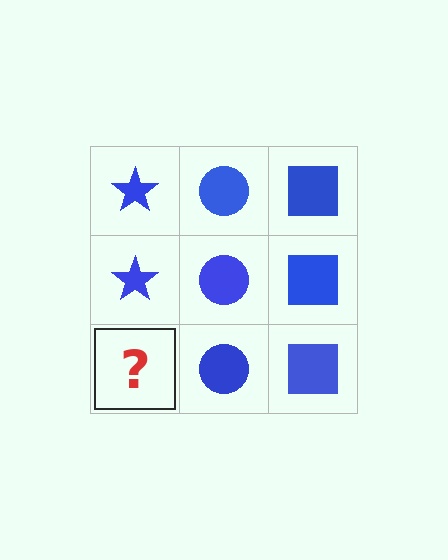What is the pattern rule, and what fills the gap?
The rule is that each column has a consistent shape. The gap should be filled with a blue star.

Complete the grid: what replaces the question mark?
The question mark should be replaced with a blue star.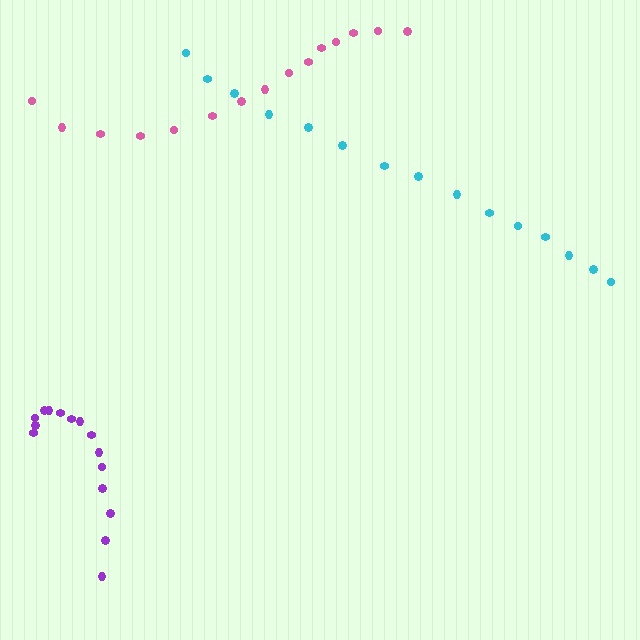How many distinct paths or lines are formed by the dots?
There are 3 distinct paths.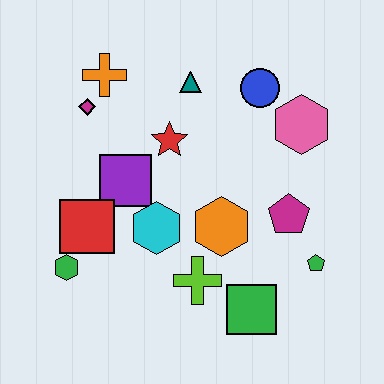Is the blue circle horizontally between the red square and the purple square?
No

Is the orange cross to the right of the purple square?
No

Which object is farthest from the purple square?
The green pentagon is farthest from the purple square.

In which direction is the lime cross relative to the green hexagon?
The lime cross is to the right of the green hexagon.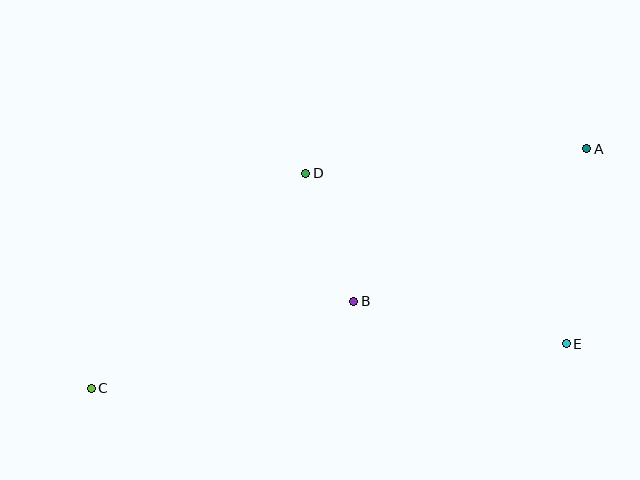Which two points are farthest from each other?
Points A and C are farthest from each other.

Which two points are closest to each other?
Points B and D are closest to each other.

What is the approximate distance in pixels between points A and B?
The distance between A and B is approximately 278 pixels.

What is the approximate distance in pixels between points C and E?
The distance between C and E is approximately 477 pixels.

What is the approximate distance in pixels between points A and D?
The distance between A and D is approximately 282 pixels.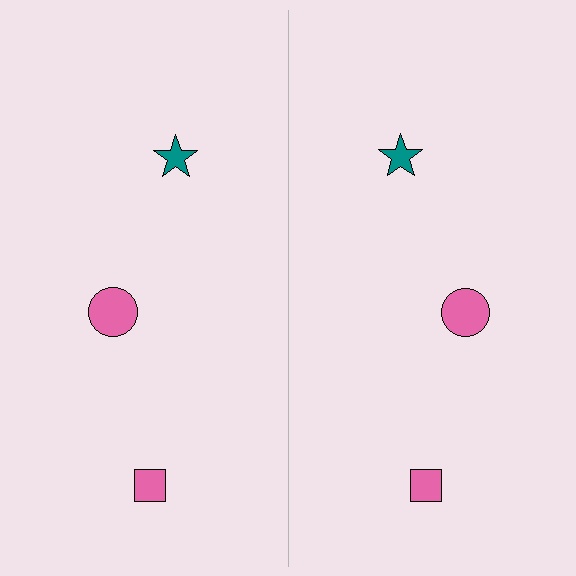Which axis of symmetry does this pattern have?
The pattern has a vertical axis of symmetry running through the center of the image.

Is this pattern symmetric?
Yes, this pattern has bilateral (reflection) symmetry.